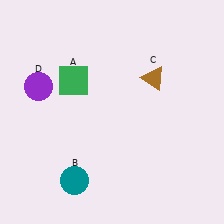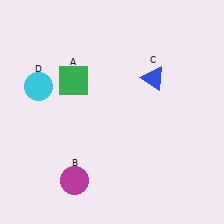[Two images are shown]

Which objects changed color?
B changed from teal to magenta. C changed from brown to blue. D changed from purple to cyan.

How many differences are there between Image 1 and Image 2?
There are 3 differences between the two images.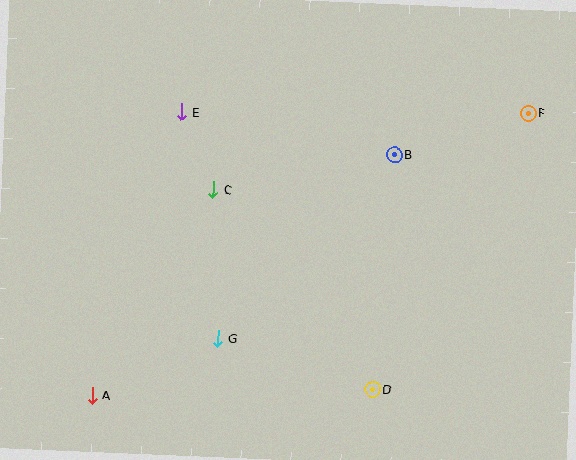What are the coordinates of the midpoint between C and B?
The midpoint between C and B is at (304, 172).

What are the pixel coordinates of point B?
Point B is at (395, 155).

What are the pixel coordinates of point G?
Point G is at (218, 338).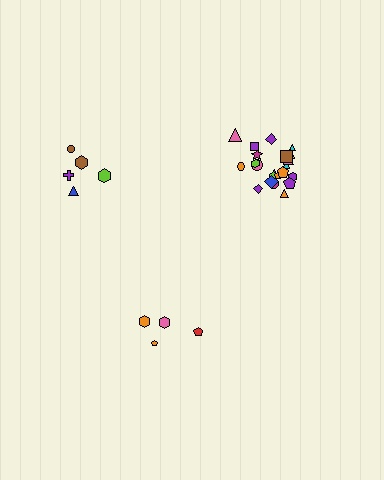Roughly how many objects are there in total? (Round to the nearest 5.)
Roughly 30 objects in total.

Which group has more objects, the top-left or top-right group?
The top-right group.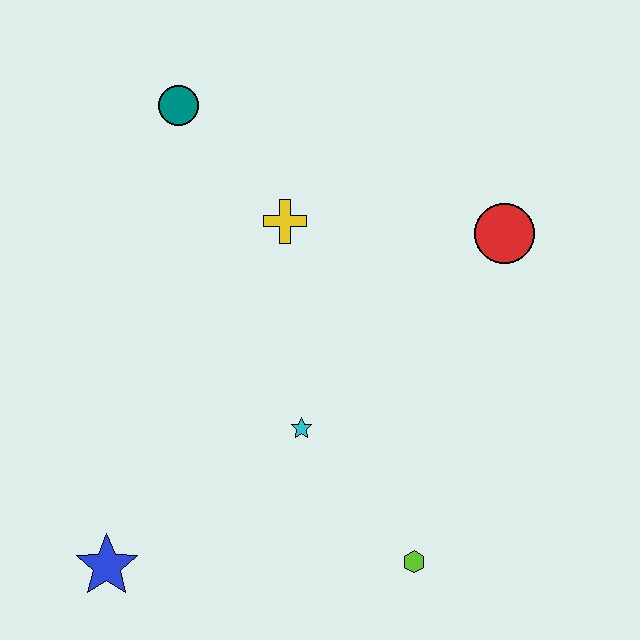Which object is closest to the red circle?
The yellow cross is closest to the red circle.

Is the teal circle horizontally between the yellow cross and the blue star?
Yes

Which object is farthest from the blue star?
The red circle is farthest from the blue star.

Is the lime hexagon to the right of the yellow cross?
Yes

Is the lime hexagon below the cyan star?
Yes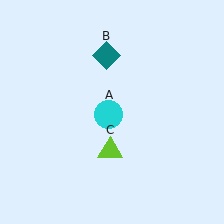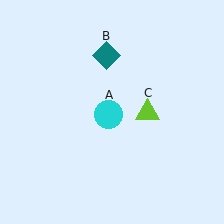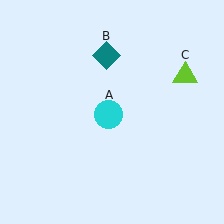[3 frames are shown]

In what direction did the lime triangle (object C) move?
The lime triangle (object C) moved up and to the right.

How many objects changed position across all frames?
1 object changed position: lime triangle (object C).